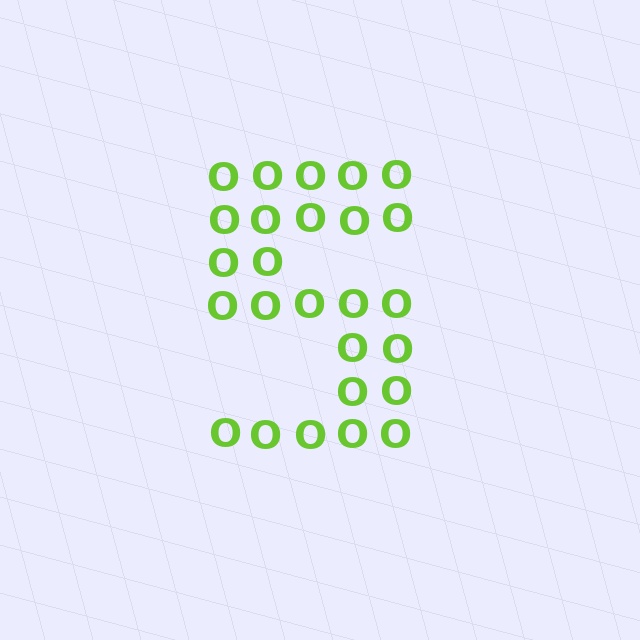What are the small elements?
The small elements are letter O's.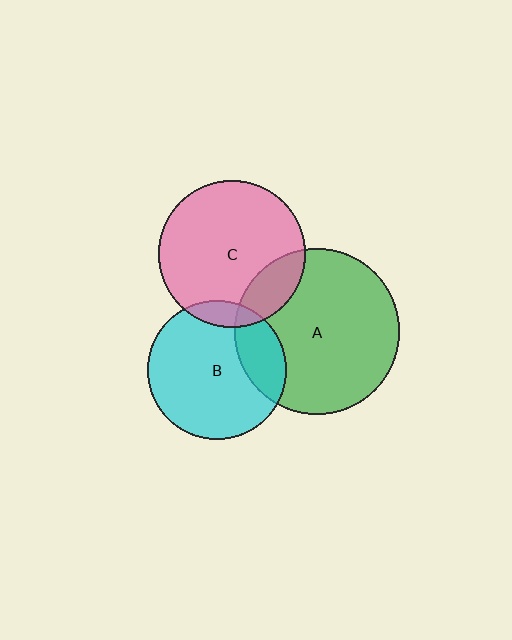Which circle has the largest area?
Circle A (green).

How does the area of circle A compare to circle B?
Approximately 1.4 times.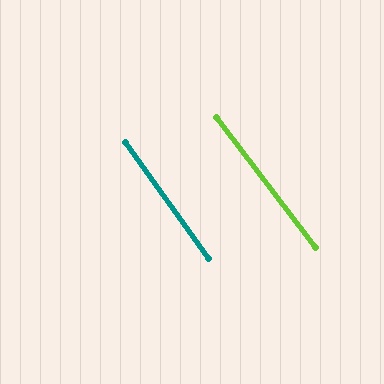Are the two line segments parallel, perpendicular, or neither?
Parallel — their directions differ by only 1.6°.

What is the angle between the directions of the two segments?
Approximately 2 degrees.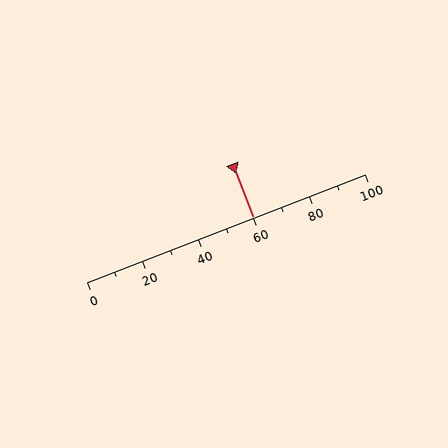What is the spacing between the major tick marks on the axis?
The major ticks are spaced 20 apart.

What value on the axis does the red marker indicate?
The marker indicates approximately 60.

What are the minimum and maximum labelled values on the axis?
The axis runs from 0 to 100.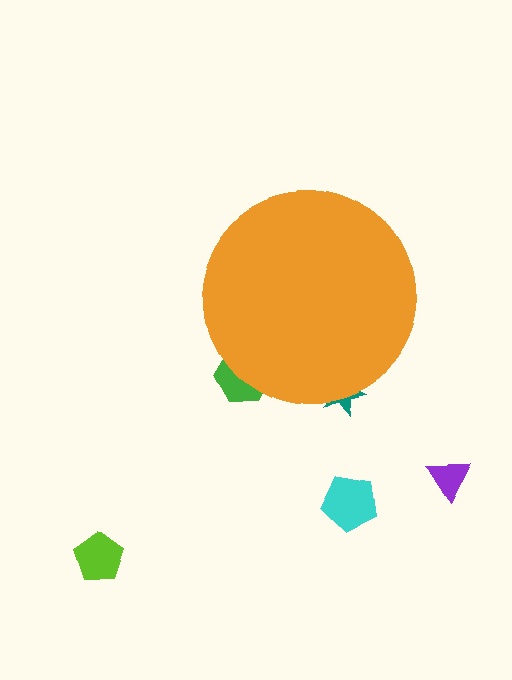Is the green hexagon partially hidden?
Yes, the green hexagon is partially hidden behind the orange circle.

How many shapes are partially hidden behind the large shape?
2 shapes are partially hidden.